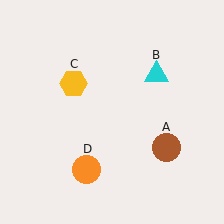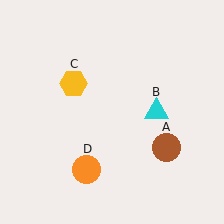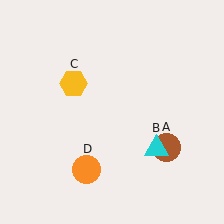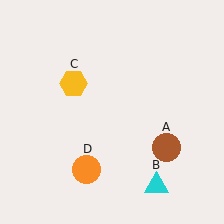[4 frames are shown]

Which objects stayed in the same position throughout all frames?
Brown circle (object A) and yellow hexagon (object C) and orange circle (object D) remained stationary.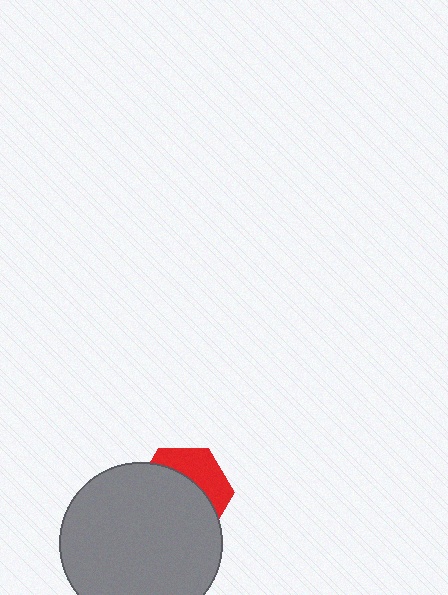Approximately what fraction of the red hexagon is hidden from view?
Roughly 64% of the red hexagon is hidden behind the gray circle.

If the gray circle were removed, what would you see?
You would see the complete red hexagon.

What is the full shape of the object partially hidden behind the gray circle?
The partially hidden object is a red hexagon.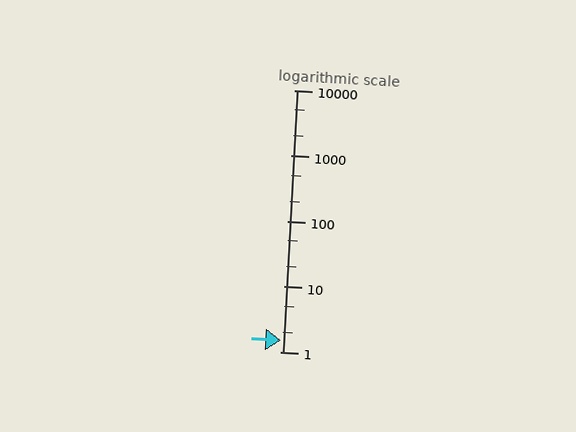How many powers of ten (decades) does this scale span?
The scale spans 4 decades, from 1 to 10000.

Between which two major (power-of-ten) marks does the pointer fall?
The pointer is between 1 and 10.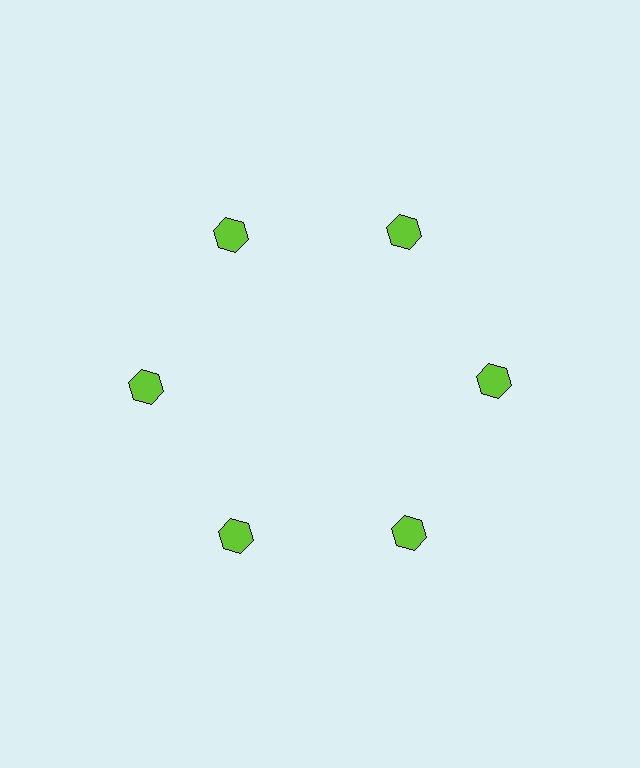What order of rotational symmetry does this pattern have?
This pattern has 6-fold rotational symmetry.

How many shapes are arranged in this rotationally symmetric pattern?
There are 6 shapes, arranged in 6 groups of 1.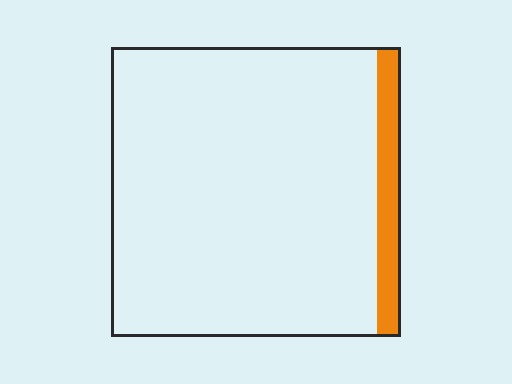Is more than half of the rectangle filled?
No.